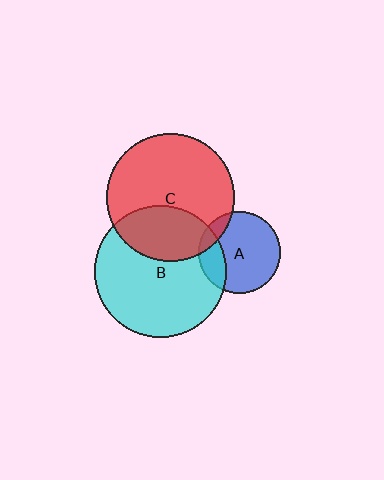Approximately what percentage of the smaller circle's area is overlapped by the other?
Approximately 10%.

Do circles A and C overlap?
Yes.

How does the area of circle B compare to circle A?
Approximately 2.6 times.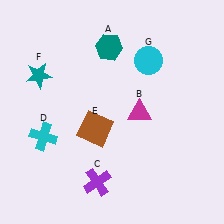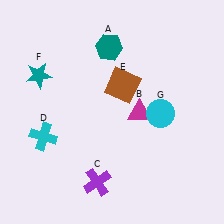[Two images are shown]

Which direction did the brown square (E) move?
The brown square (E) moved up.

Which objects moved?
The objects that moved are: the brown square (E), the cyan circle (G).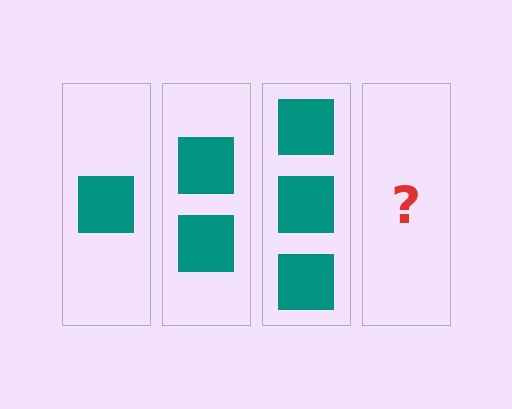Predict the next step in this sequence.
The next step is 4 squares.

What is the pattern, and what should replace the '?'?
The pattern is that each step adds one more square. The '?' should be 4 squares.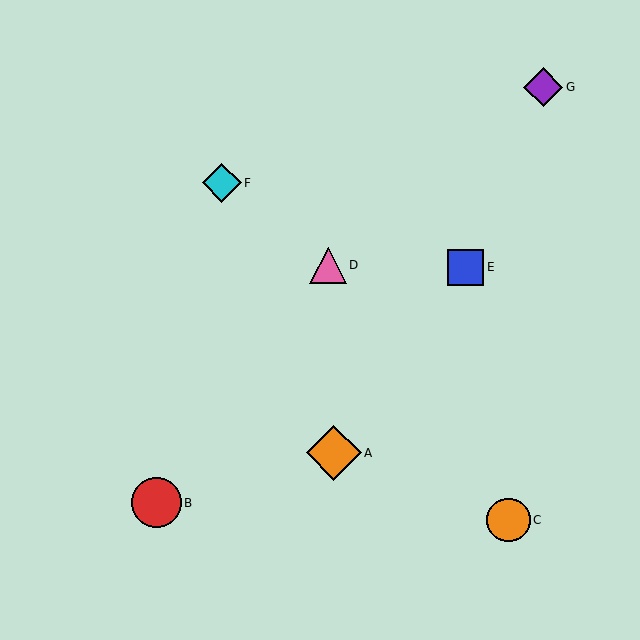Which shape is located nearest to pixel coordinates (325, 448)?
The orange diamond (labeled A) at (334, 453) is nearest to that location.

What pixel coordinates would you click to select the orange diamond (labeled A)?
Click at (334, 453) to select the orange diamond A.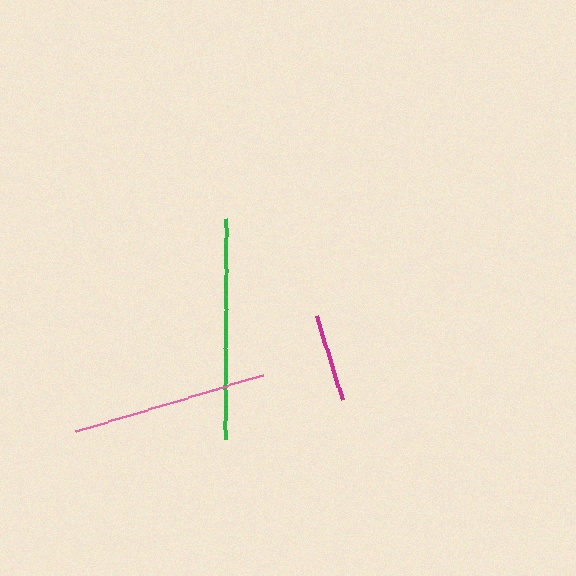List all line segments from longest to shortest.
From longest to shortest: green, pink, magenta.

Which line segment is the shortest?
The magenta line is the shortest at approximately 87 pixels.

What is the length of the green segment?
The green segment is approximately 220 pixels long.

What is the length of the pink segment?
The pink segment is approximately 196 pixels long.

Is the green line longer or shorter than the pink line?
The green line is longer than the pink line.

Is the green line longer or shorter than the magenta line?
The green line is longer than the magenta line.